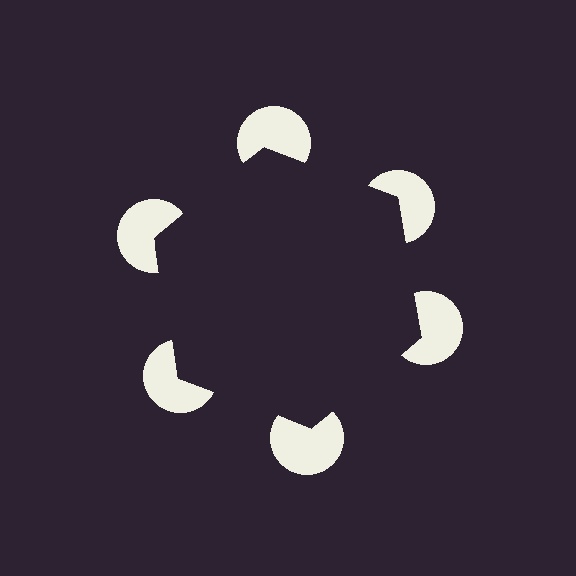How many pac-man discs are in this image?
There are 6 — one at each vertex of the illusory hexagon.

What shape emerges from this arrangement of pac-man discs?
An illusory hexagon — its edges are inferred from the aligned wedge cuts in the pac-man discs, not physically drawn.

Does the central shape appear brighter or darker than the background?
It typically appears slightly darker than the background, even though no actual brightness change is drawn.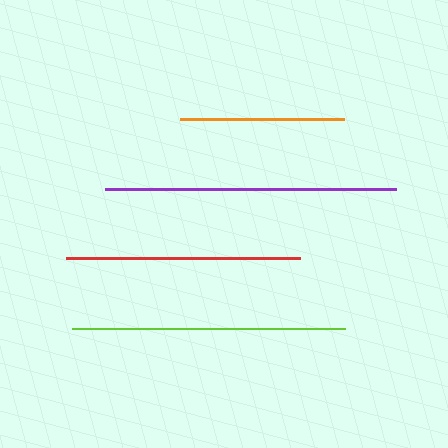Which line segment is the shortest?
The orange line is the shortest at approximately 164 pixels.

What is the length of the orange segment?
The orange segment is approximately 164 pixels long.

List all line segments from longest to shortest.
From longest to shortest: purple, lime, red, orange.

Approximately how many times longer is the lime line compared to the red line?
The lime line is approximately 1.2 times the length of the red line.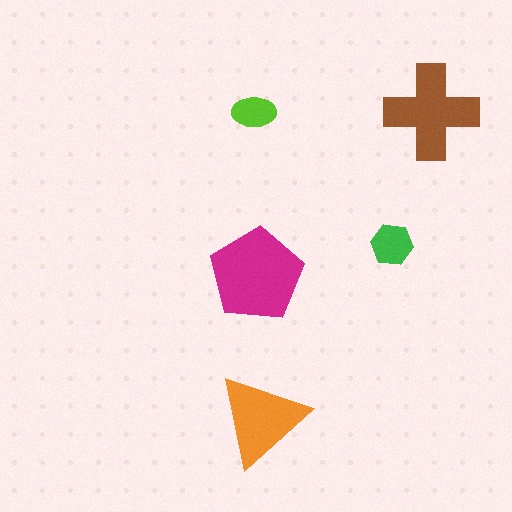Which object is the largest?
The magenta pentagon.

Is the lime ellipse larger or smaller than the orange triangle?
Smaller.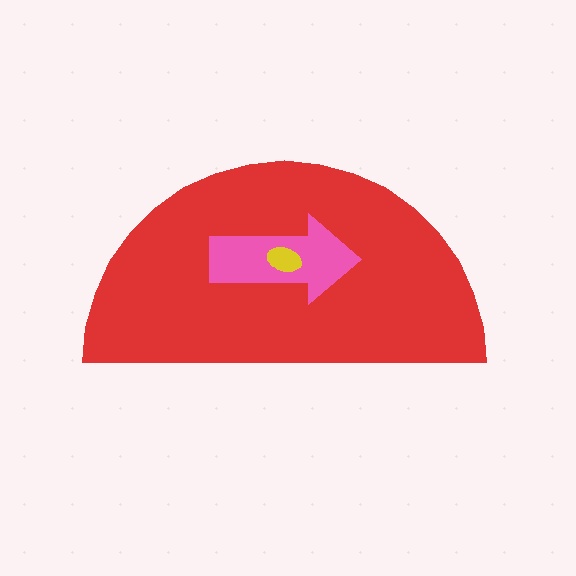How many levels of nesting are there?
3.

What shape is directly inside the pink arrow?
The yellow ellipse.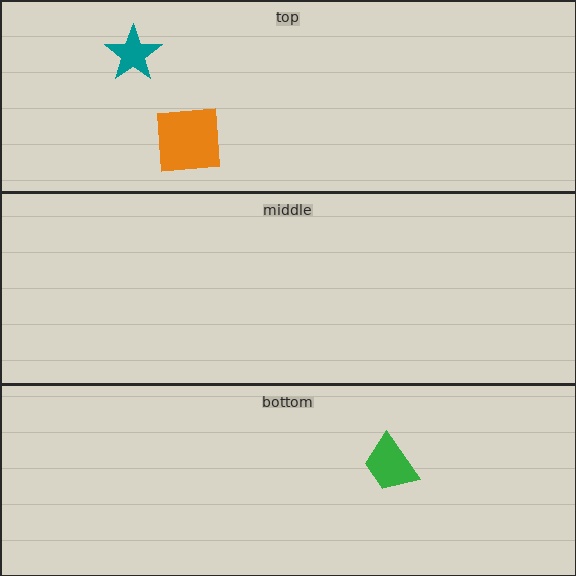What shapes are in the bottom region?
The green trapezoid.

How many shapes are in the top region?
2.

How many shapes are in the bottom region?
1.